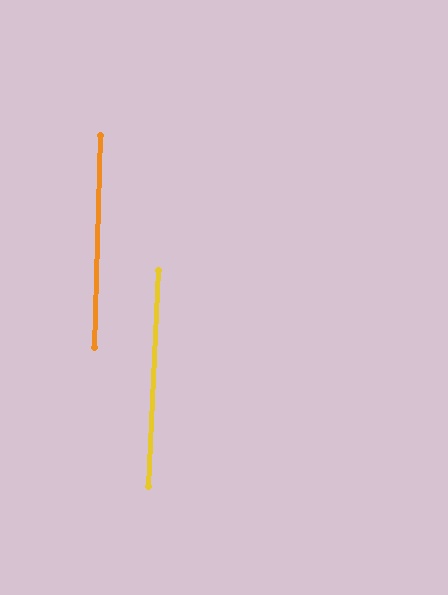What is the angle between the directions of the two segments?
Approximately 1 degree.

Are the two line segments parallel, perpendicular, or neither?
Parallel — their directions differ by only 0.9°.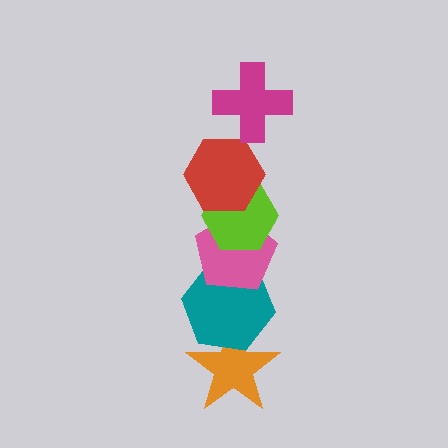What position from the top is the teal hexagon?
The teal hexagon is 5th from the top.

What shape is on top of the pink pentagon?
The lime hexagon is on top of the pink pentagon.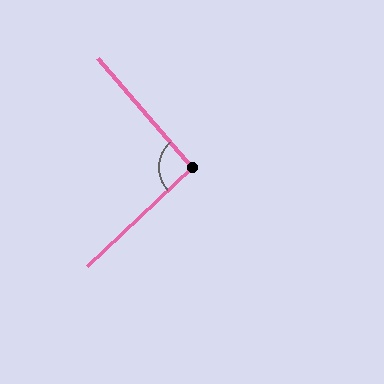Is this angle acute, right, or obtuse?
It is approximately a right angle.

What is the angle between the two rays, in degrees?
Approximately 93 degrees.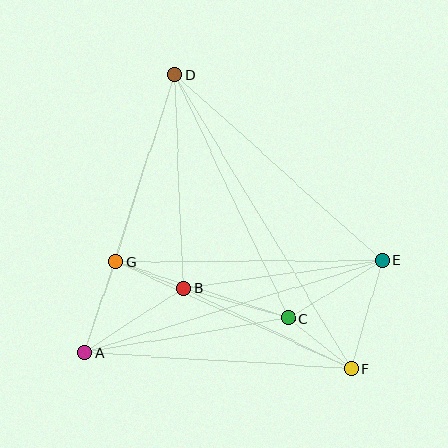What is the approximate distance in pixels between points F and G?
The distance between F and G is approximately 259 pixels.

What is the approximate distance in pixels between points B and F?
The distance between B and F is approximately 186 pixels.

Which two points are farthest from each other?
Points D and F are farthest from each other.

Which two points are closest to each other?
Points B and G are closest to each other.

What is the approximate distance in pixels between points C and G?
The distance between C and G is approximately 182 pixels.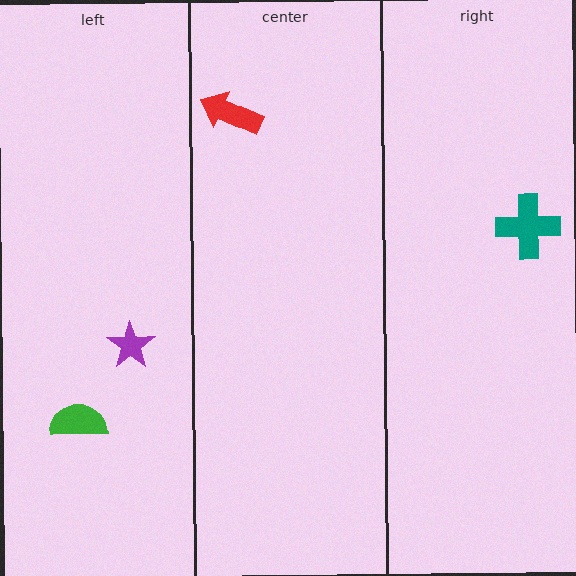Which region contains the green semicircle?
The left region.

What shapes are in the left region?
The purple star, the green semicircle.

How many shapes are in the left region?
2.